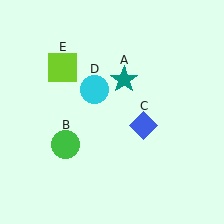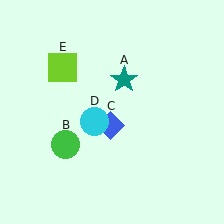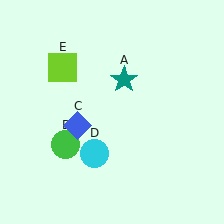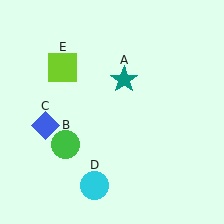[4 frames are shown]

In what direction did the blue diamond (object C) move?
The blue diamond (object C) moved left.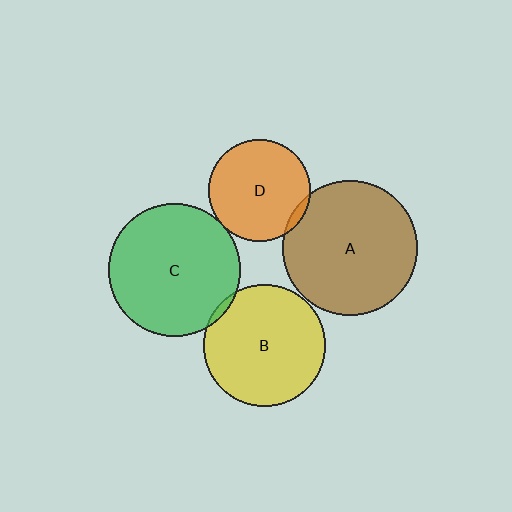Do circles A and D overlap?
Yes.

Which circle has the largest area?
Circle A (brown).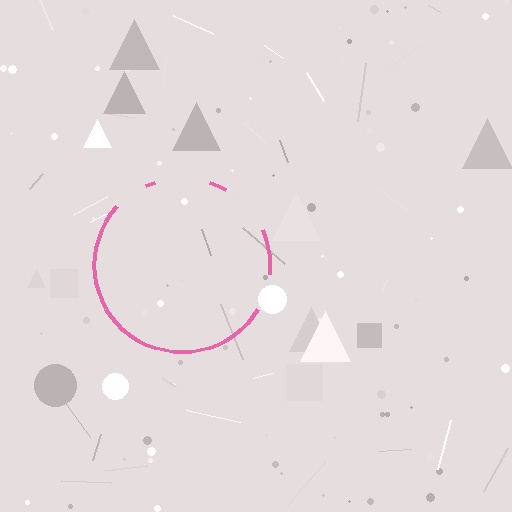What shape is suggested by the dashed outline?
The dashed outline suggests a circle.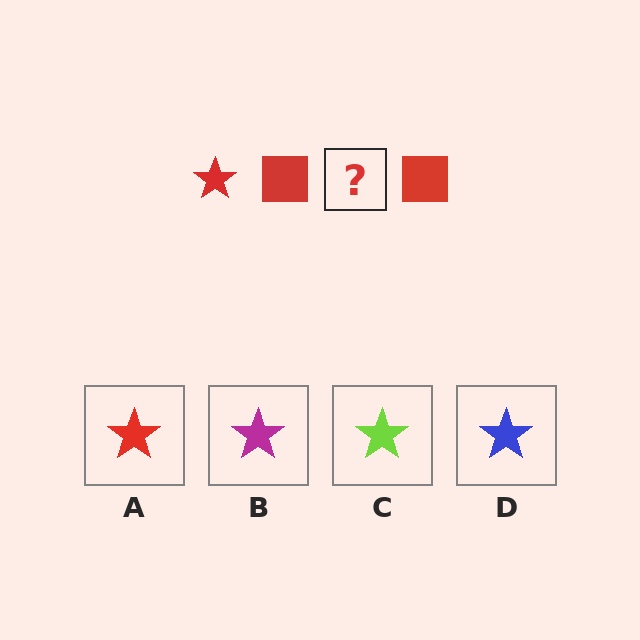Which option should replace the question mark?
Option A.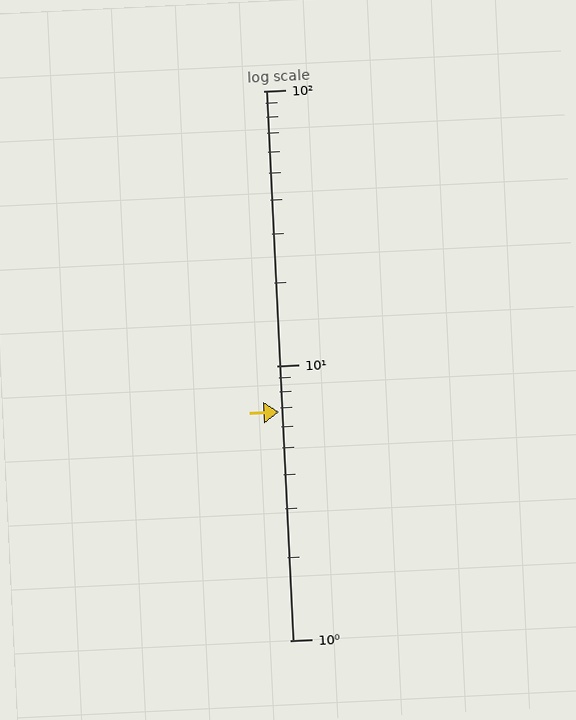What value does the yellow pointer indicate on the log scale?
The pointer indicates approximately 6.8.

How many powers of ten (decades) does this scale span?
The scale spans 2 decades, from 1 to 100.